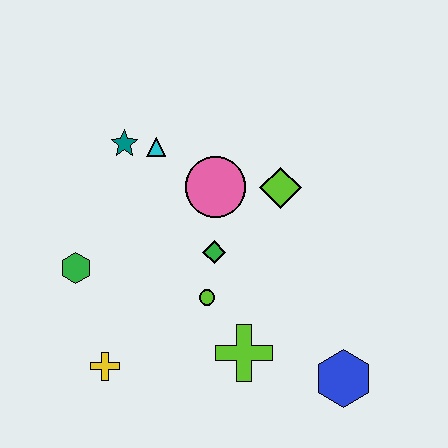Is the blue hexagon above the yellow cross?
No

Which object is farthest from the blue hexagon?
The teal star is farthest from the blue hexagon.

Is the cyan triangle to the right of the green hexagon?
Yes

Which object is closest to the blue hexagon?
The lime cross is closest to the blue hexagon.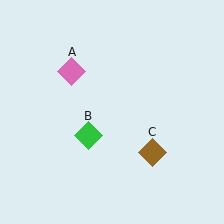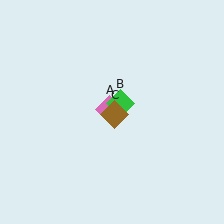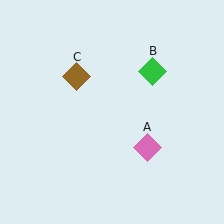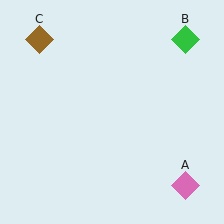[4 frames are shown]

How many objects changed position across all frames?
3 objects changed position: pink diamond (object A), green diamond (object B), brown diamond (object C).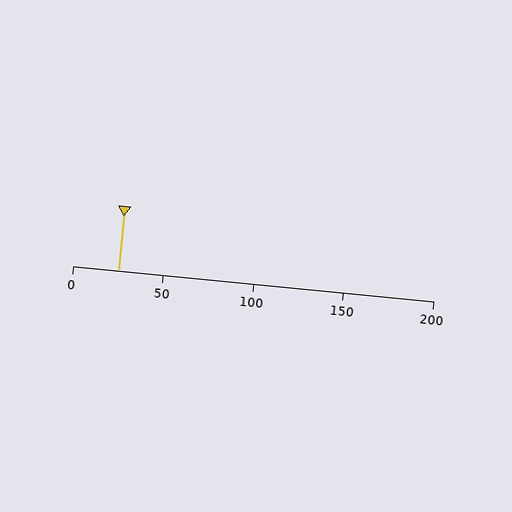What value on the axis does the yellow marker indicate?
The marker indicates approximately 25.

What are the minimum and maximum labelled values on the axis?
The axis runs from 0 to 200.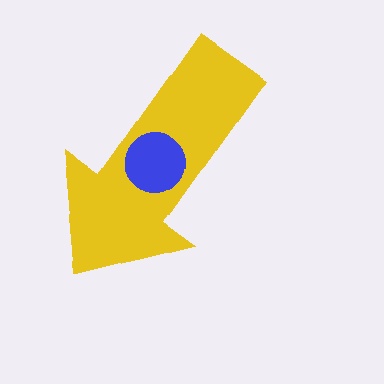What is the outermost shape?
The yellow arrow.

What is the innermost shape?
The blue circle.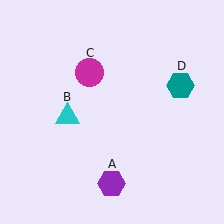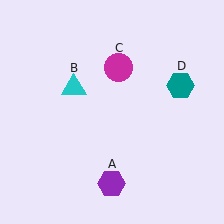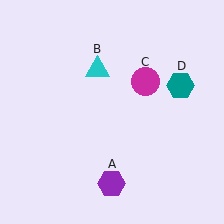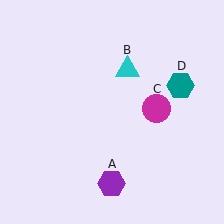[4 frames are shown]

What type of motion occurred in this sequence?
The cyan triangle (object B), magenta circle (object C) rotated clockwise around the center of the scene.